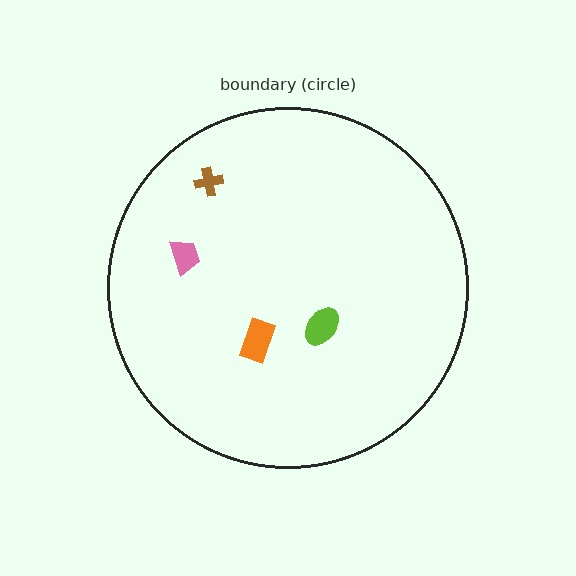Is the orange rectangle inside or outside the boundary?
Inside.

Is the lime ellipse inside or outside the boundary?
Inside.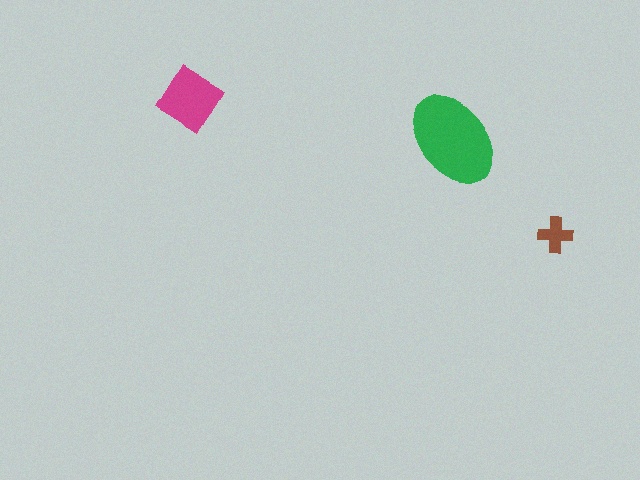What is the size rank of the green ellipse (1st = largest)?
1st.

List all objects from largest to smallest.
The green ellipse, the magenta diamond, the brown cross.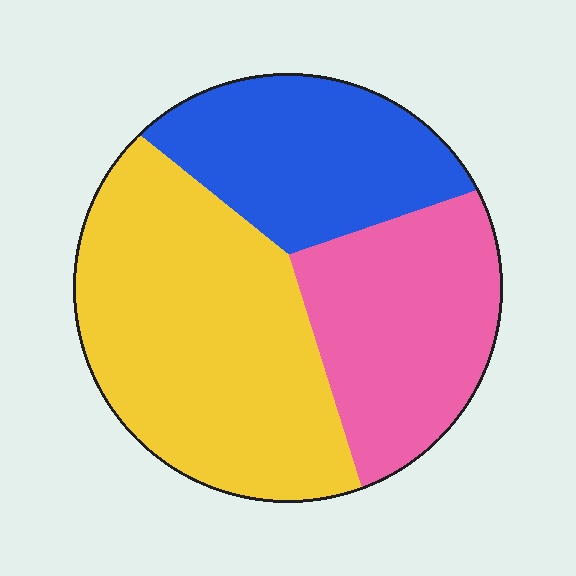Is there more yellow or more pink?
Yellow.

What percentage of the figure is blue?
Blue takes up about one quarter (1/4) of the figure.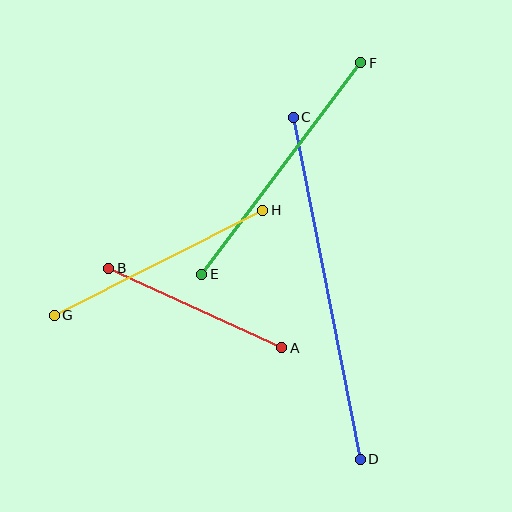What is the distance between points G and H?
The distance is approximately 234 pixels.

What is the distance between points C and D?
The distance is approximately 348 pixels.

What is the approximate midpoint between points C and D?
The midpoint is at approximately (327, 288) pixels.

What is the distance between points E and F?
The distance is approximately 265 pixels.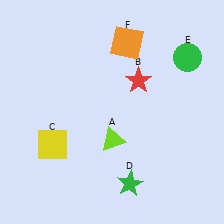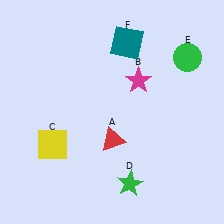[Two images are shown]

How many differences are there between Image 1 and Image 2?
There are 3 differences between the two images.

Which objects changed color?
A changed from lime to red. B changed from red to magenta. F changed from orange to teal.